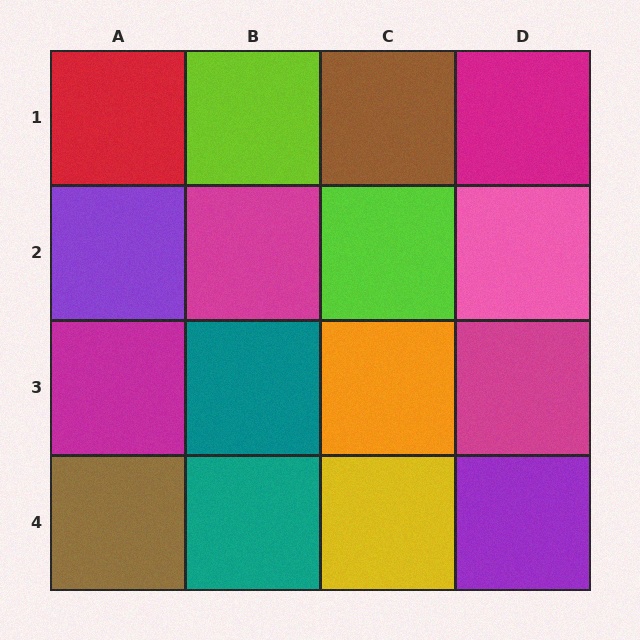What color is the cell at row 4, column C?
Yellow.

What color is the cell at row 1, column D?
Magenta.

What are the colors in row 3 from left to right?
Magenta, teal, orange, magenta.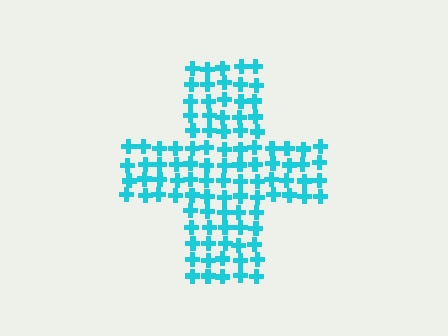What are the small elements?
The small elements are crosses.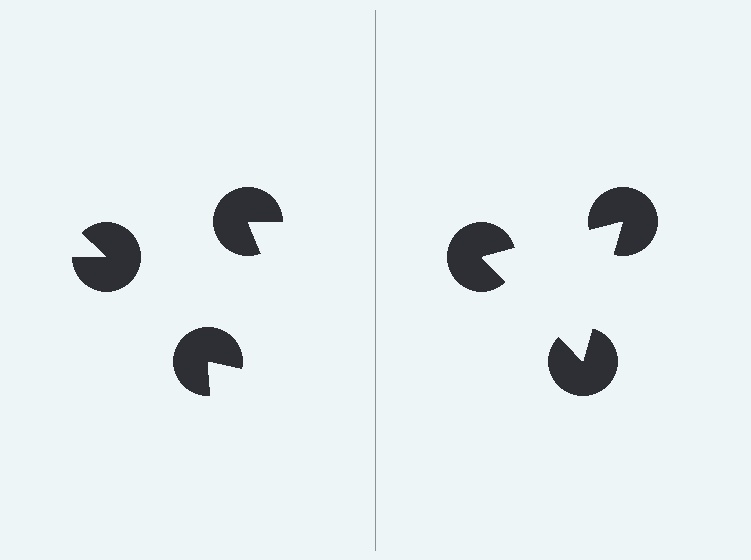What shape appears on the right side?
An illusory triangle.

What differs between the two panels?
The pac-man discs are positioned identically on both sides; only the wedge orientations differ. On the right they align to a triangle; on the left they are misaligned.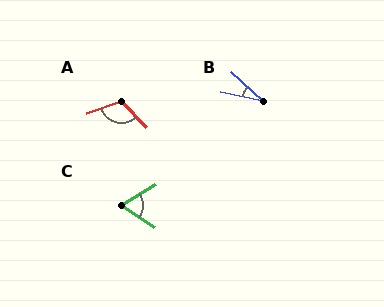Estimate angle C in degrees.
Approximately 65 degrees.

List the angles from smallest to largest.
B (30°), C (65°), A (115°).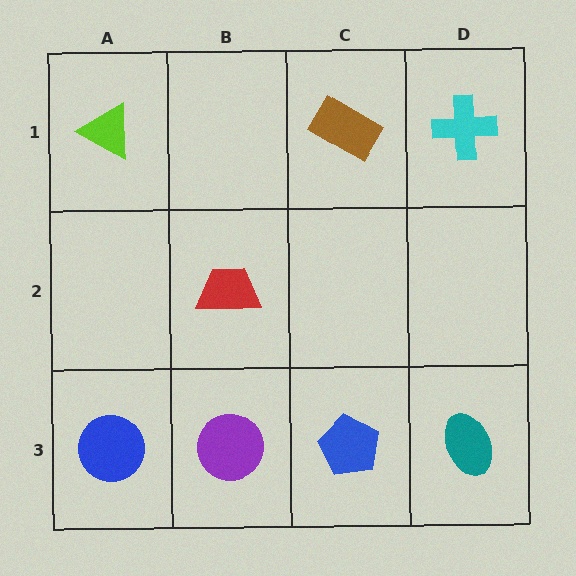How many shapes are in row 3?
4 shapes.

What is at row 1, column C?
A brown rectangle.